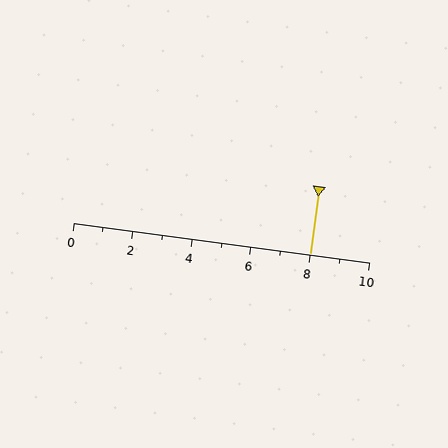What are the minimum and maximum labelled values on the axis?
The axis runs from 0 to 10.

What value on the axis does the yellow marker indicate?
The marker indicates approximately 8.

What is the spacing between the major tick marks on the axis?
The major ticks are spaced 2 apart.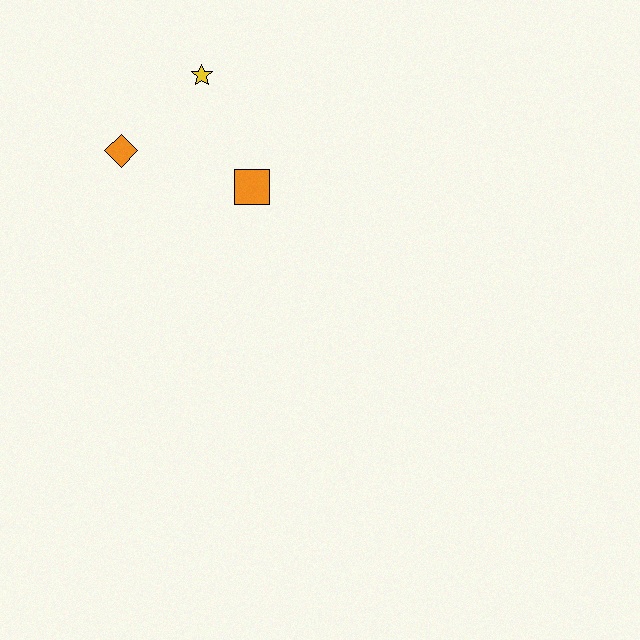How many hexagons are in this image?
There are no hexagons.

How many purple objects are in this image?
There are no purple objects.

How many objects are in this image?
There are 3 objects.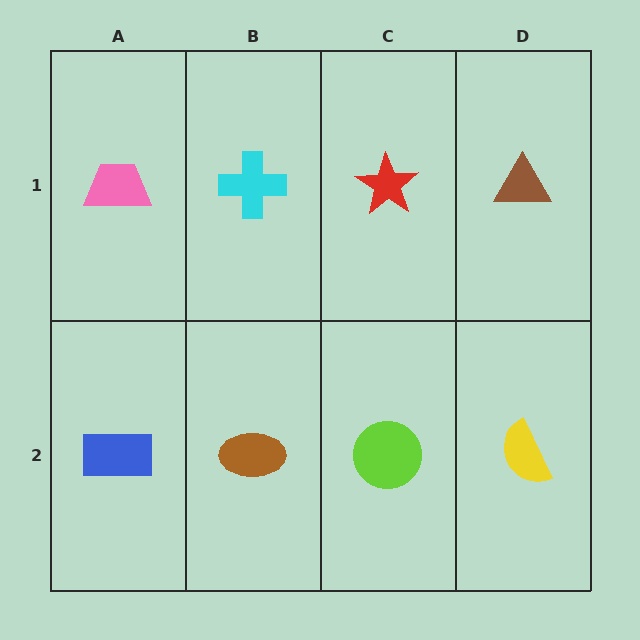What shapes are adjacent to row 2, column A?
A pink trapezoid (row 1, column A), a brown ellipse (row 2, column B).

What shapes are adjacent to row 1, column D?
A yellow semicircle (row 2, column D), a red star (row 1, column C).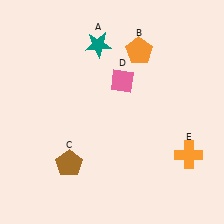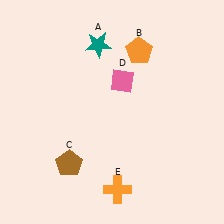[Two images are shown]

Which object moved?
The orange cross (E) moved left.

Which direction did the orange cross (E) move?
The orange cross (E) moved left.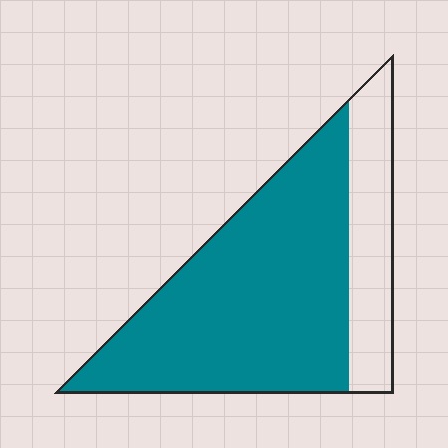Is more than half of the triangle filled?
Yes.